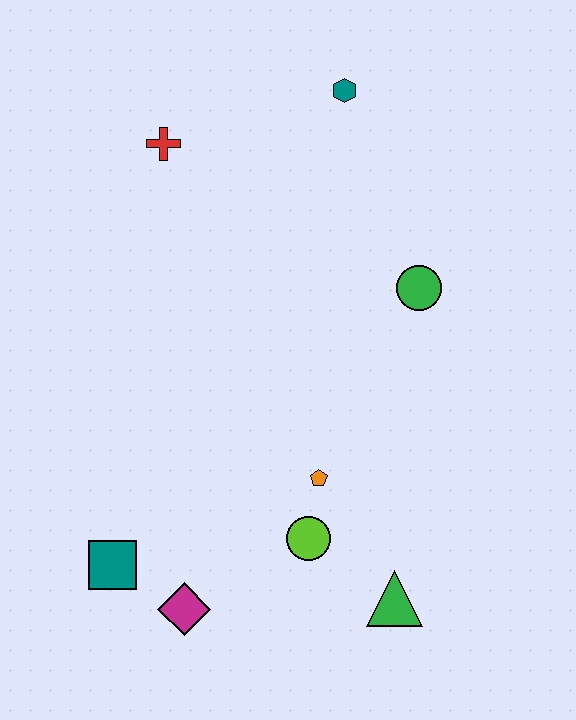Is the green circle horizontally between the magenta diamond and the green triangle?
No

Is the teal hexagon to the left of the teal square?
No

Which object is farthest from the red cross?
The green triangle is farthest from the red cross.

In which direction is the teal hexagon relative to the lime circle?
The teal hexagon is above the lime circle.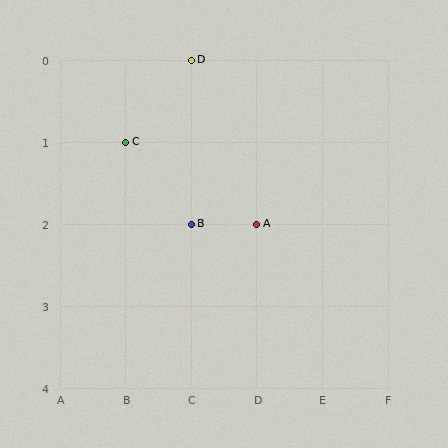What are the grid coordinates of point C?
Point C is at grid coordinates (B, 1).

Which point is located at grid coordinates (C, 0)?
Point D is at (C, 0).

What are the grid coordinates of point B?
Point B is at grid coordinates (C, 2).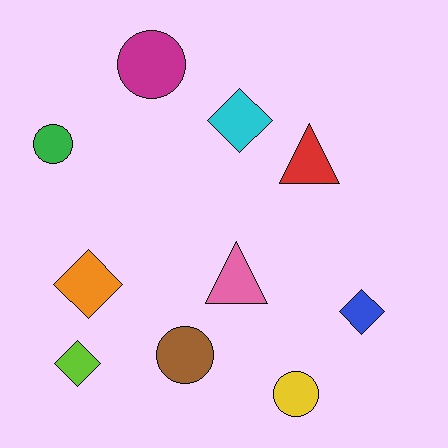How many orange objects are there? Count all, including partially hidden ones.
There is 1 orange object.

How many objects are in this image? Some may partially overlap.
There are 10 objects.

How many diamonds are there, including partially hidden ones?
There are 4 diamonds.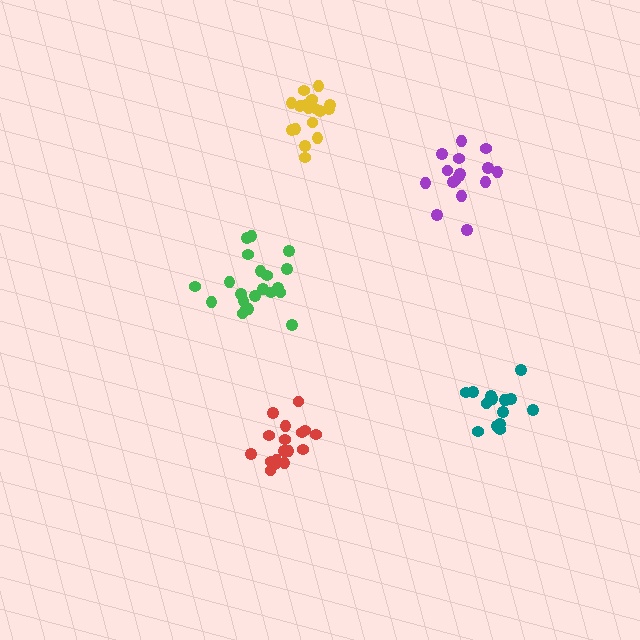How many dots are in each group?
Group 1: 21 dots, Group 2: 16 dots, Group 3: 17 dots, Group 4: 16 dots, Group 5: 17 dots (87 total).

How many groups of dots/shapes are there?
There are 5 groups.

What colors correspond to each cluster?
The clusters are colored: green, purple, red, teal, yellow.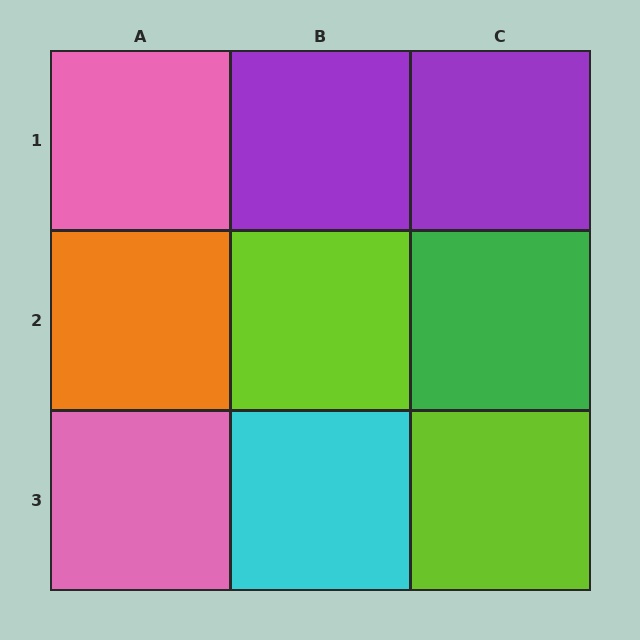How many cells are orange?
1 cell is orange.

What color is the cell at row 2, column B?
Lime.